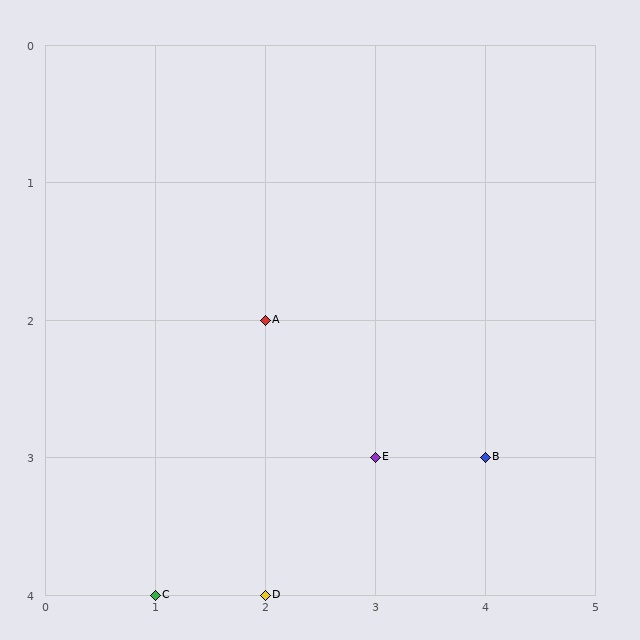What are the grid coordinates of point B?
Point B is at grid coordinates (4, 3).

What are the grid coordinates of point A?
Point A is at grid coordinates (2, 2).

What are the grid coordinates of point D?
Point D is at grid coordinates (2, 4).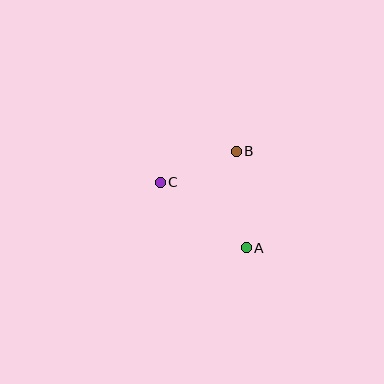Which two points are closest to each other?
Points B and C are closest to each other.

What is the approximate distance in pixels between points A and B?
The distance between A and B is approximately 97 pixels.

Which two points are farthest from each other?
Points A and C are farthest from each other.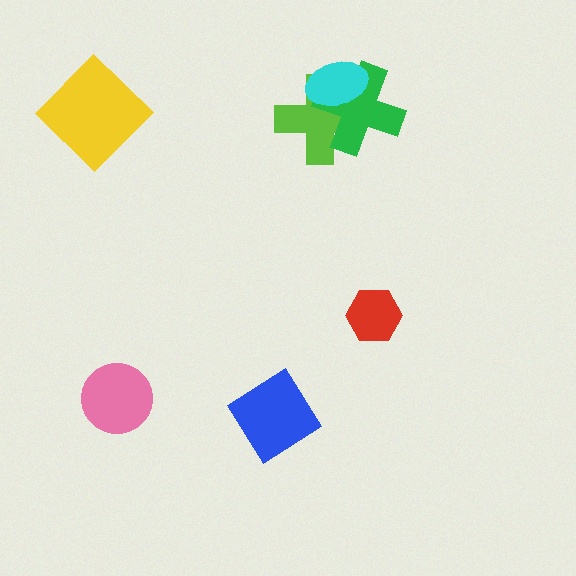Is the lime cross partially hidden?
Yes, it is partially covered by another shape.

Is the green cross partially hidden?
Yes, it is partially covered by another shape.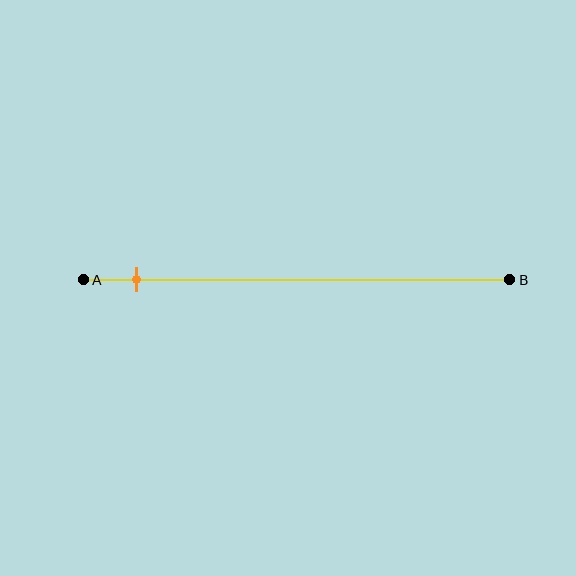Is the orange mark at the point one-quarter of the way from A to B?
No, the mark is at about 10% from A, not at the 25% one-quarter point.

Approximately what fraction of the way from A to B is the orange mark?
The orange mark is approximately 10% of the way from A to B.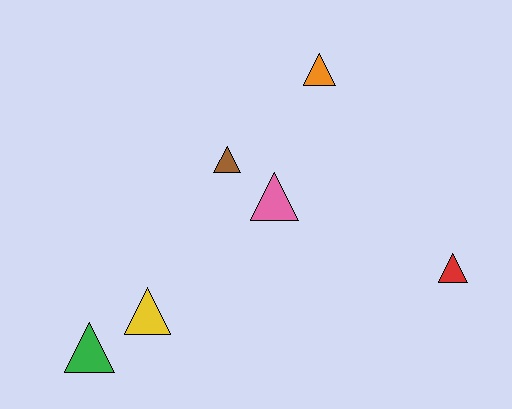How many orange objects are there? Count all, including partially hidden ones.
There is 1 orange object.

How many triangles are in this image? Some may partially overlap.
There are 6 triangles.